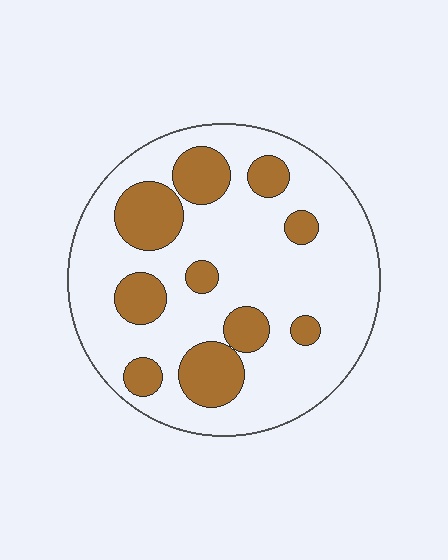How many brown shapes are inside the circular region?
10.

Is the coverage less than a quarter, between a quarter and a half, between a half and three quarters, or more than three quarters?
Less than a quarter.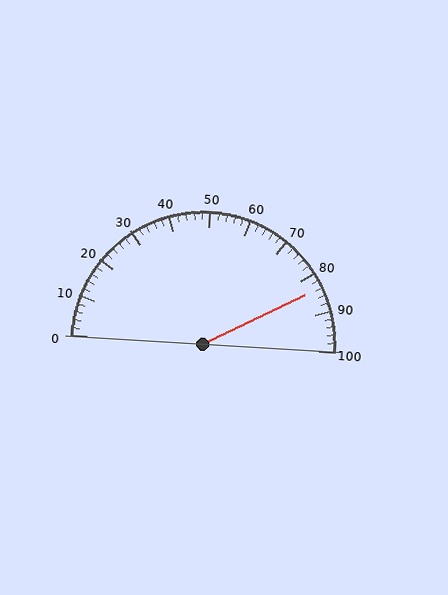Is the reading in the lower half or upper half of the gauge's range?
The reading is in the upper half of the range (0 to 100).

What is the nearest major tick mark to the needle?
The nearest major tick mark is 80.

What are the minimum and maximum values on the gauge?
The gauge ranges from 0 to 100.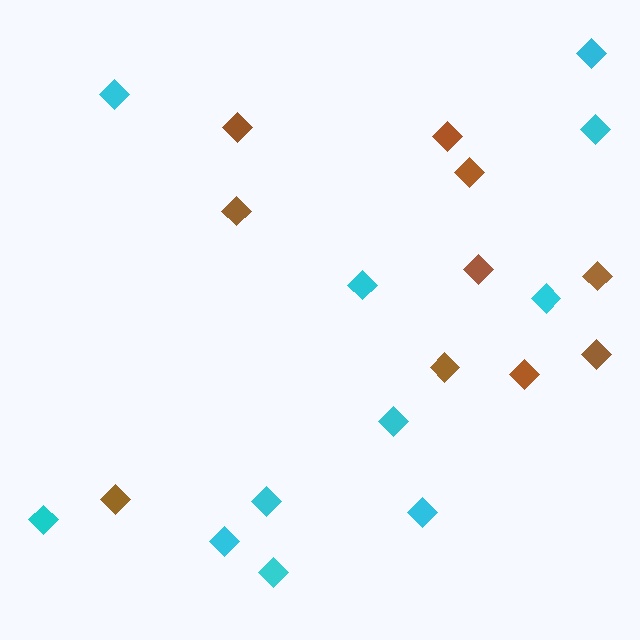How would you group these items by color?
There are 2 groups: one group of brown diamonds (10) and one group of cyan diamonds (11).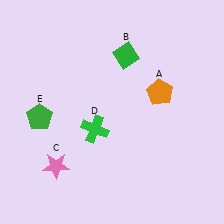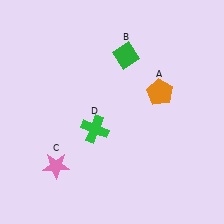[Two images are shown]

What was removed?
The green pentagon (E) was removed in Image 2.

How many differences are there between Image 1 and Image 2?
There is 1 difference between the two images.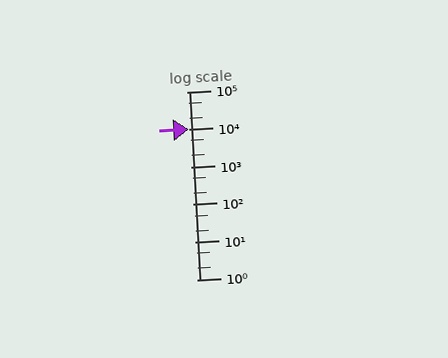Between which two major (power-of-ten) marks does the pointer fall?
The pointer is between 10000 and 100000.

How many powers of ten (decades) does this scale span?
The scale spans 5 decades, from 1 to 100000.